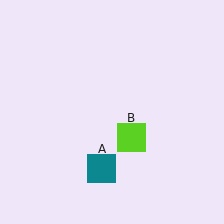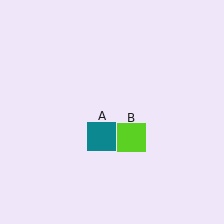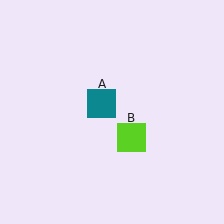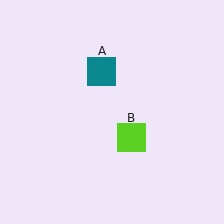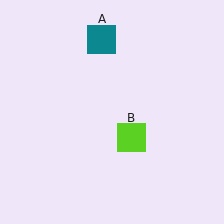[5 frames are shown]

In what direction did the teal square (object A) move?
The teal square (object A) moved up.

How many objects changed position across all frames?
1 object changed position: teal square (object A).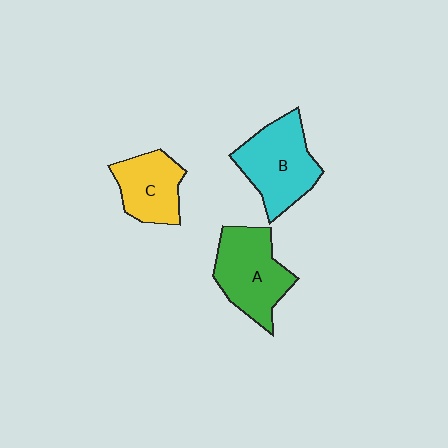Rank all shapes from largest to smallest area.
From largest to smallest: B (cyan), A (green), C (yellow).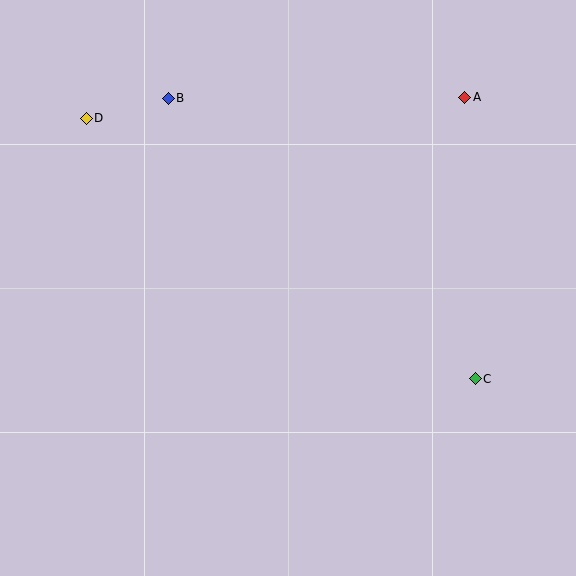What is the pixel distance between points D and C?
The distance between D and C is 468 pixels.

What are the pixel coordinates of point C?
Point C is at (475, 379).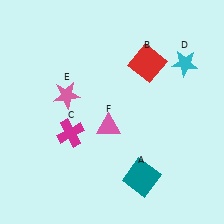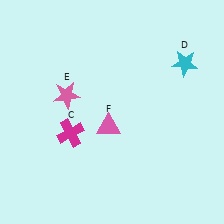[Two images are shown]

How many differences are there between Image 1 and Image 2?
There are 2 differences between the two images.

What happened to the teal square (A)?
The teal square (A) was removed in Image 2. It was in the bottom-right area of Image 1.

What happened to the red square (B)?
The red square (B) was removed in Image 2. It was in the top-right area of Image 1.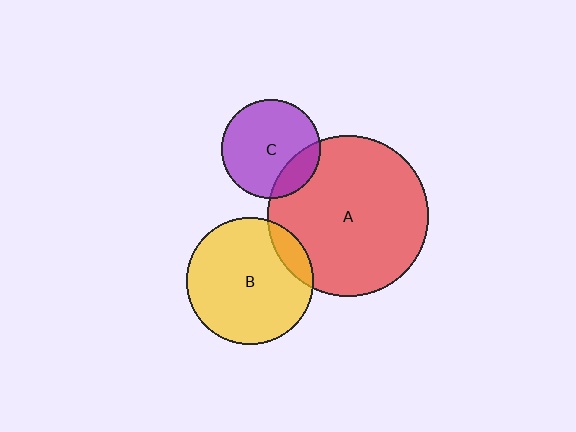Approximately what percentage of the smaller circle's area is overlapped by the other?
Approximately 10%.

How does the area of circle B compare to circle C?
Approximately 1.7 times.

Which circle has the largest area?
Circle A (red).